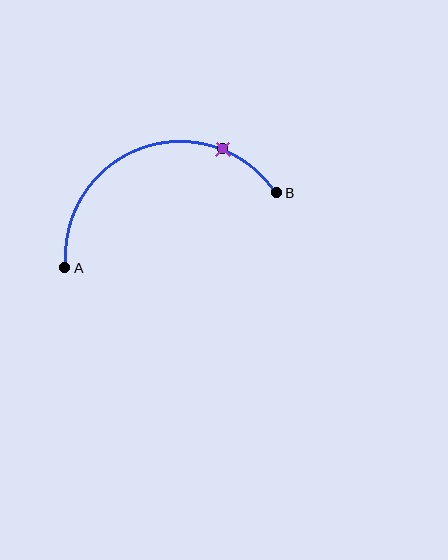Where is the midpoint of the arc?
The arc midpoint is the point on the curve farthest from the straight line joining A and B. It sits above that line.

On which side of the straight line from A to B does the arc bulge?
The arc bulges above the straight line connecting A and B.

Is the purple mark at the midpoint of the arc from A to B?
No. The purple mark lies on the arc but is closer to endpoint B. The arc midpoint would be at the point on the curve equidistant along the arc from both A and B.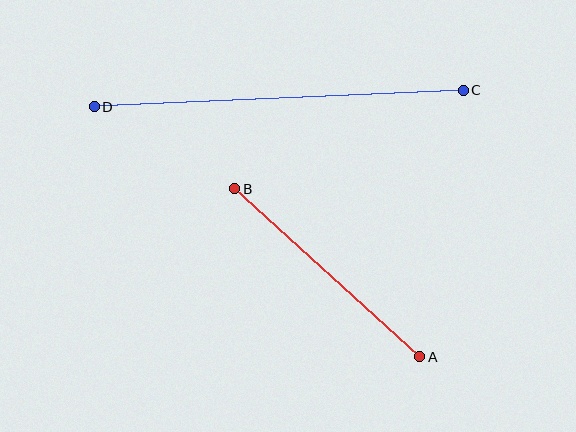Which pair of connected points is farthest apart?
Points C and D are farthest apart.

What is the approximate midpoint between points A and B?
The midpoint is at approximately (327, 273) pixels.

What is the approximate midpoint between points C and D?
The midpoint is at approximately (279, 98) pixels.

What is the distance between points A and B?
The distance is approximately 250 pixels.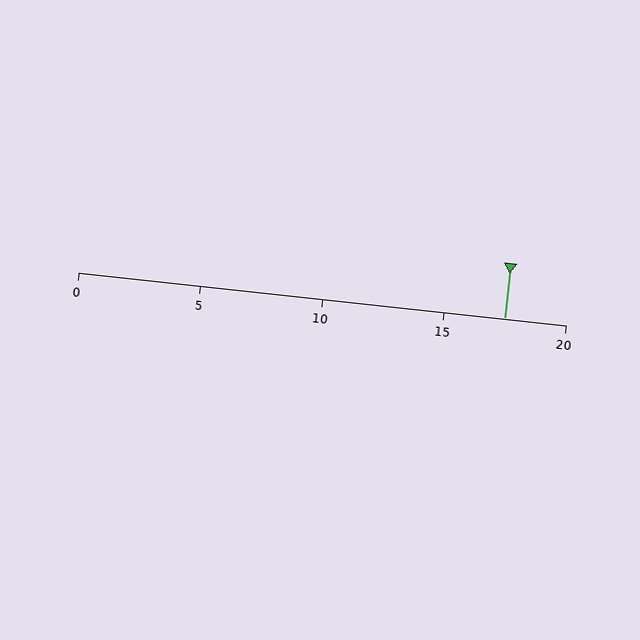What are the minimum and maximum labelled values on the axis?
The axis runs from 0 to 20.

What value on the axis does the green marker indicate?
The marker indicates approximately 17.5.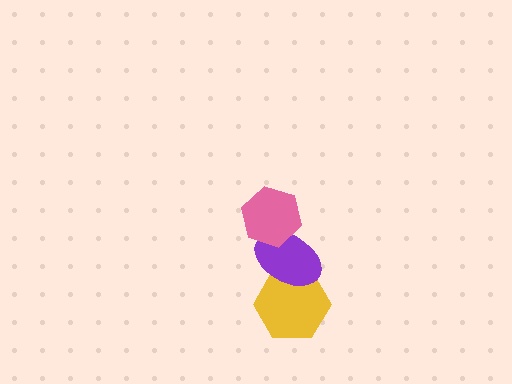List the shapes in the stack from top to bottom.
From top to bottom: the pink hexagon, the purple ellipse, the yellow hexagon.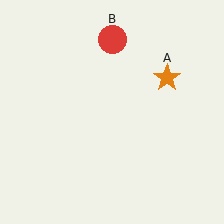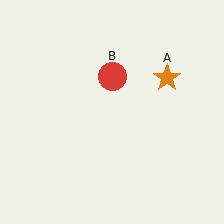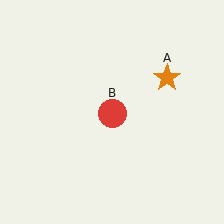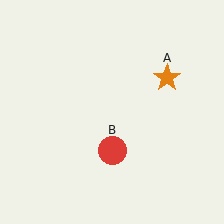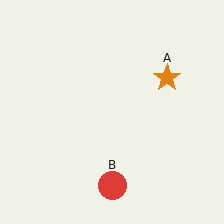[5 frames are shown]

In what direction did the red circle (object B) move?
The red circle (object B) moved down.